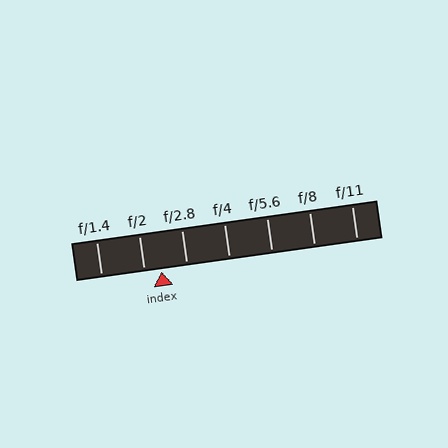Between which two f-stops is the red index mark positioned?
The index mark is between f/2 and f/2.8.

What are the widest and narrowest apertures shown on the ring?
The widest aperture shown is f/1.4 and the narrowest is f/11.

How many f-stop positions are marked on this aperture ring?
There are 7 f-stop positions marked.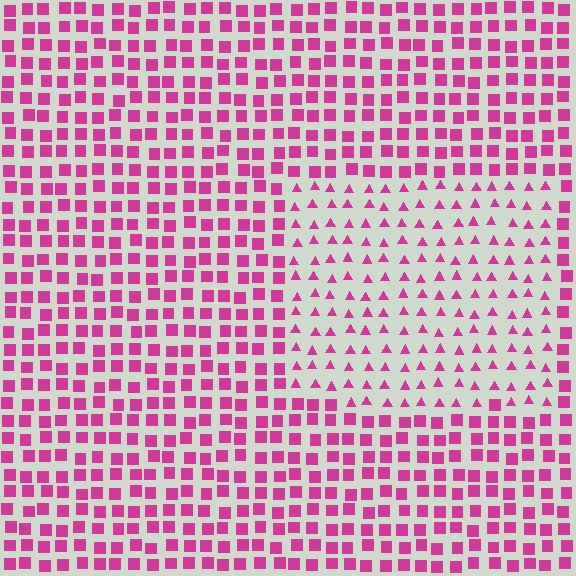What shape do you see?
I see a rectangle.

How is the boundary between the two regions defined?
The boundary is defined by a change in element shape: triangles inside vs. squares outside. All elements share the same color and spacing.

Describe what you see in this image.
The image is filled with small magenta elements arranged in a uniform grid. A rectangle-shaped region contains triangles, while the surrounding area contains squares. The boundary is defined purely by the change in element shape.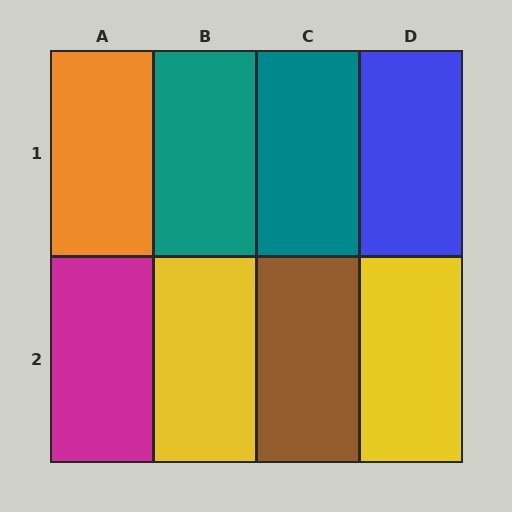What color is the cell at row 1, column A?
Orange.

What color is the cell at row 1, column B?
Teal.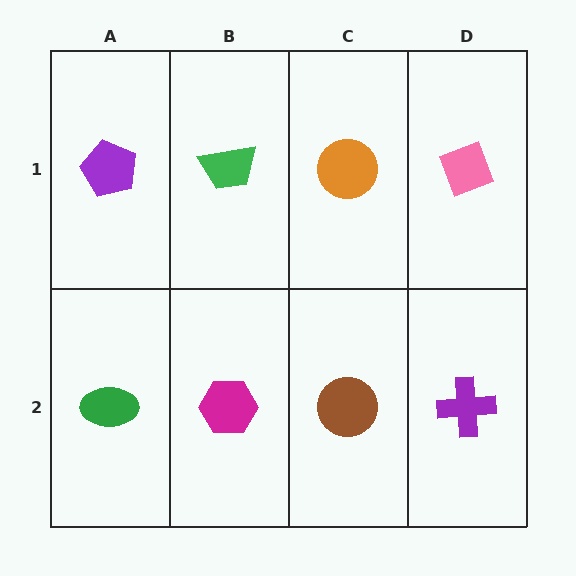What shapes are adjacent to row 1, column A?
A green ellipse (row 2, column A), a green trapezoid (row 1, column B).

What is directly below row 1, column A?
A green ellipse.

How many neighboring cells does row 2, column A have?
2.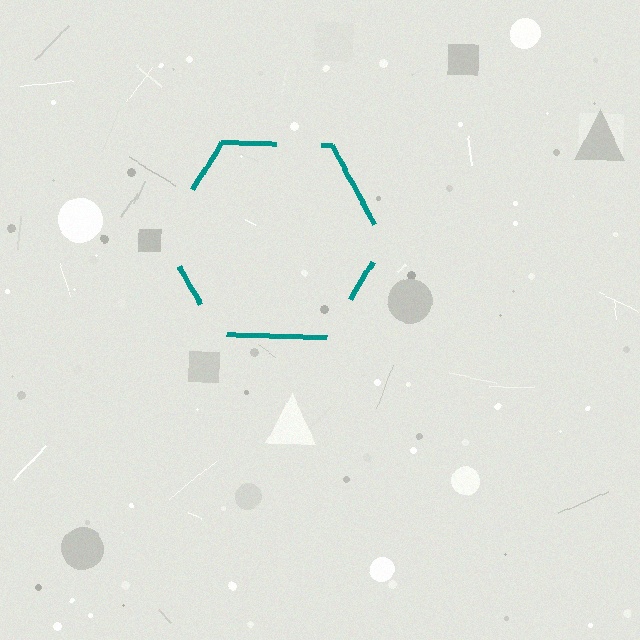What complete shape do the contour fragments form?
The contour fragments form a hexagon.